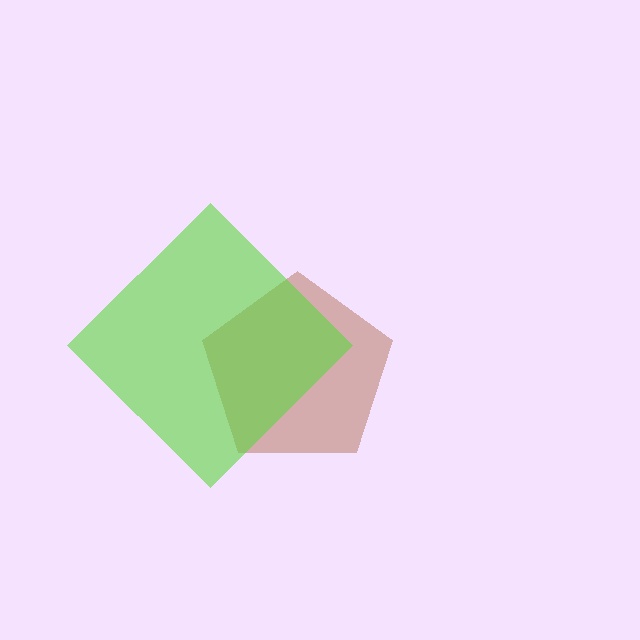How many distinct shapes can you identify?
There are 2 distinct shapes: a brown pentagon, a lime diamond.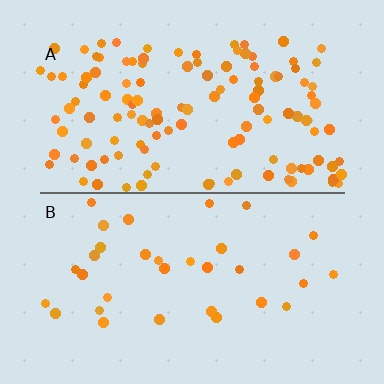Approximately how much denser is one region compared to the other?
Approximately 3.7× — region A over region B.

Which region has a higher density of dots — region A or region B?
A (the top).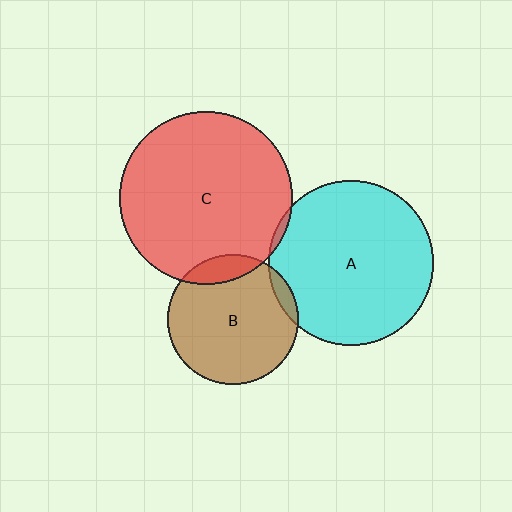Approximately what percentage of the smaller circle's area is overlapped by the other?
Approximately 10%.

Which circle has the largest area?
Circle C (red).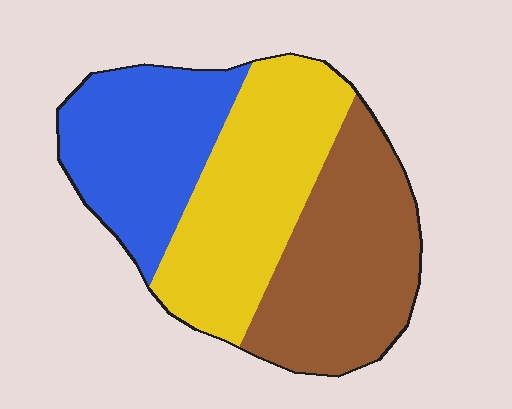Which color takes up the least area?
Blue, at roughly 30%.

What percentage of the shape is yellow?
Yellow takes up about three eighths (3/8) of the shape.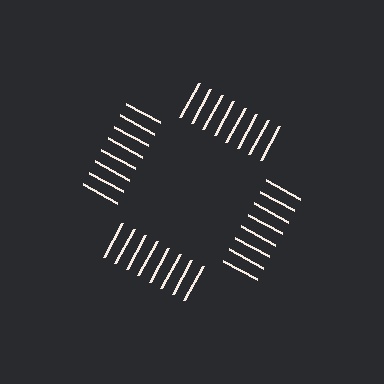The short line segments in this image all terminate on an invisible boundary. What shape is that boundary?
An illusory square — the line segments terminate on its edges but no continuous stroke is drawn.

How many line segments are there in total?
32 — 8 along each of the 4 edges.